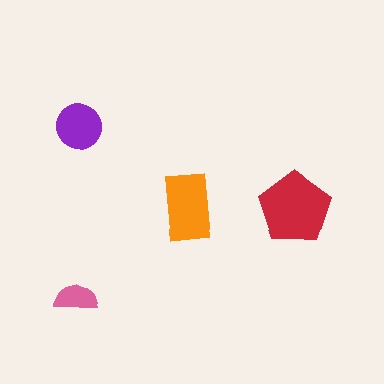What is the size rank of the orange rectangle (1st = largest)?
2nd.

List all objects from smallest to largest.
The pink semicircle, the purple circle, the orange rectangle, the red pentagon.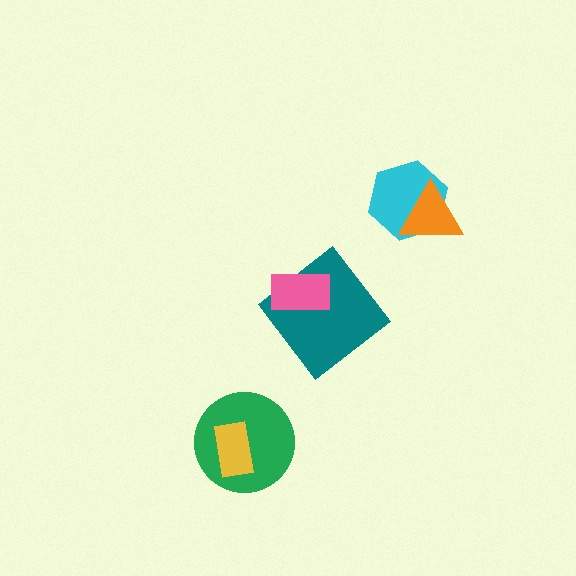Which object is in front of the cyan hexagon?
The orange triangle is in front of the cyan hexagon.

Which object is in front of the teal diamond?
The pink rectangle is in front of the teal diamond.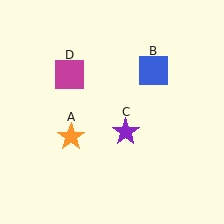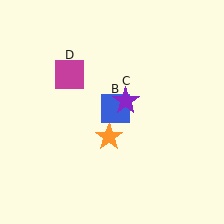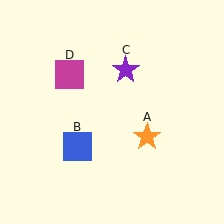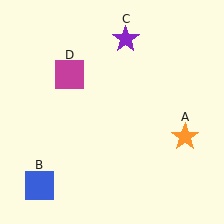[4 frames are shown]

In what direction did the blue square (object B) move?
The blue square (object B) moved down and to the left.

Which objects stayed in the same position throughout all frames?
Magenta square (object D) remained stationary.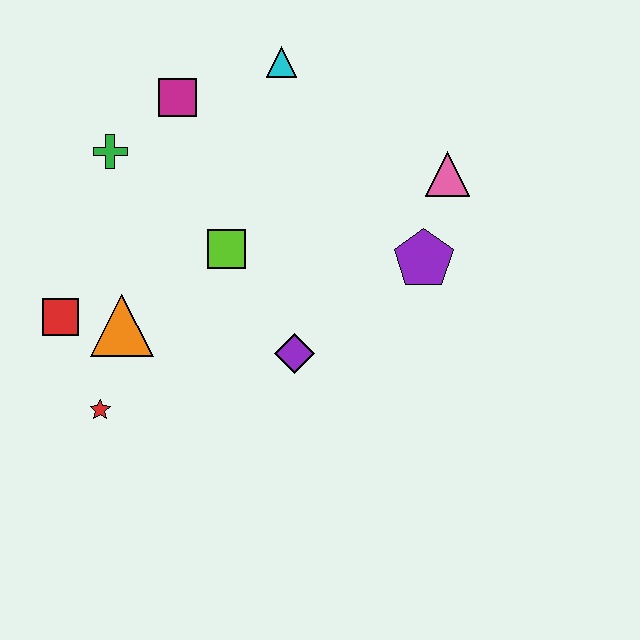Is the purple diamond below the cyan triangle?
Yes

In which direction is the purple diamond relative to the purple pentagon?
The purple diamond is to the left of the purple pentagon.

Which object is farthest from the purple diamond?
The cyan triangle is farthest from the purple diamond.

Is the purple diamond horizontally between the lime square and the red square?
No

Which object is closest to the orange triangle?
The red square is closest to the orange triangle.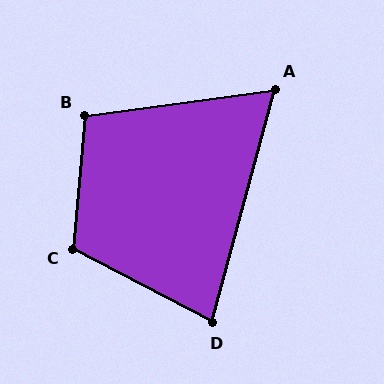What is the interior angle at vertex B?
Approximately 103 degrees (obtuse).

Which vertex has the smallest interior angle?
A, at approximately 67 degrees.